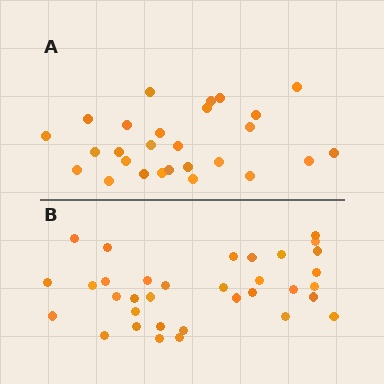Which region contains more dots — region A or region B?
Region B (the bottom region) has more dots.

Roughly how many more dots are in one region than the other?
Region B has roughly 8 or so more dots than region A.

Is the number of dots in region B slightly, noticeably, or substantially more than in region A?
Region B has noticeably more, but not dramatically so. The ratio is roughly 1.3 to 1.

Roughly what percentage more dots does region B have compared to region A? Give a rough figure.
About 25% more.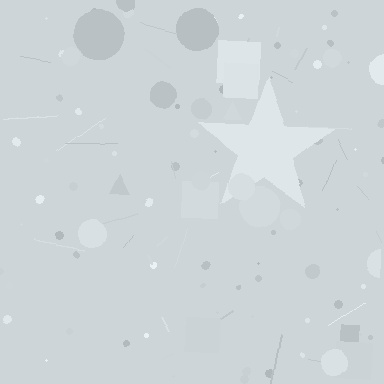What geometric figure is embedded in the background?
A star is embedded in the background.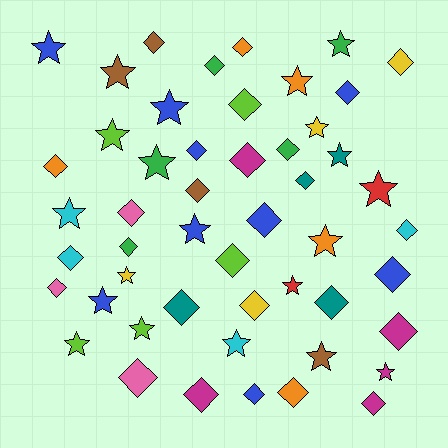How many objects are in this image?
There are 50 objects.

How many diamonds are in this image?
There are 29 diamonds.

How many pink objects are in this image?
There are 3 pink objects.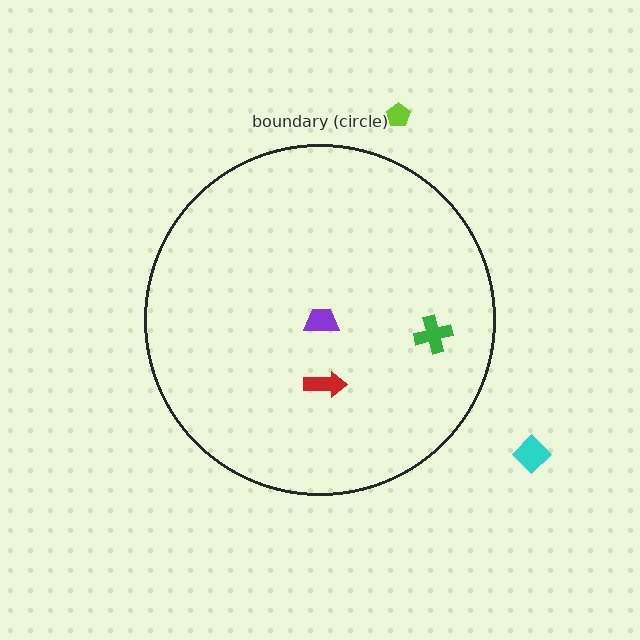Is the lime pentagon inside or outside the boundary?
Outside.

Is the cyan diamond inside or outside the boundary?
Outside.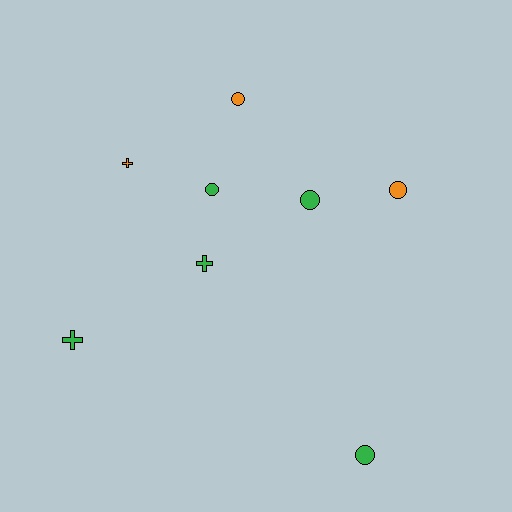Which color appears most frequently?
Green, with 5 objects.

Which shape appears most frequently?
Circle, with 5 objects.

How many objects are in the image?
There are 8 objects.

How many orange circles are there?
There are 2 orange circles.